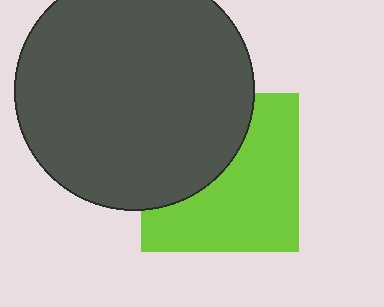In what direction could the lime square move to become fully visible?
The lime square could move toward the lower-right. That would shift it out from behind the dark gray circle entirely.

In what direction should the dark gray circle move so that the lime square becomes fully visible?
The dark gray circle should move toward the upper-left. That is the shortest direction to clear the overlap and leave the lime square fully visible.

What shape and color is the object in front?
The object in front is a dark gray circle.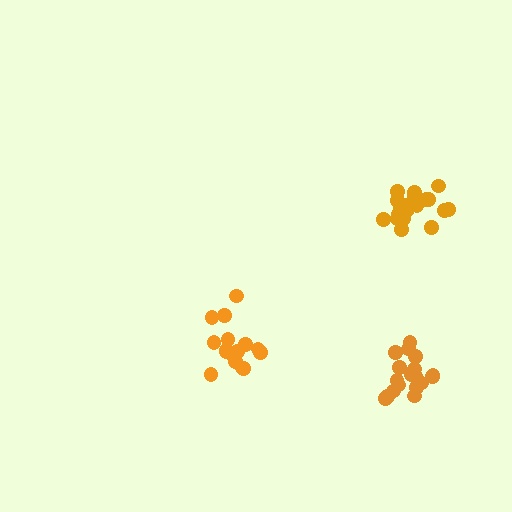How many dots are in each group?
Group 1: 17 dots, Group 2: 21 dots, Group 3: 19 dots (57 total).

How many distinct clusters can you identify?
There are 3 distinct clusters.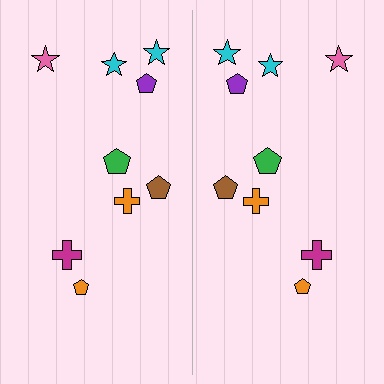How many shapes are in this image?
There are 18 shapes in this image.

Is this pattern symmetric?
Yes, this pattern has bilateral (reflection) symmetry.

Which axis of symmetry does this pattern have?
The pattern has a vertical axis of symmetry running through the center of the image.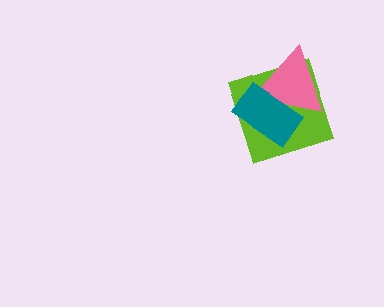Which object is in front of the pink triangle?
The teal rectangle is in front of the pink triangle.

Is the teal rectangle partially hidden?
No, no other shape covers it.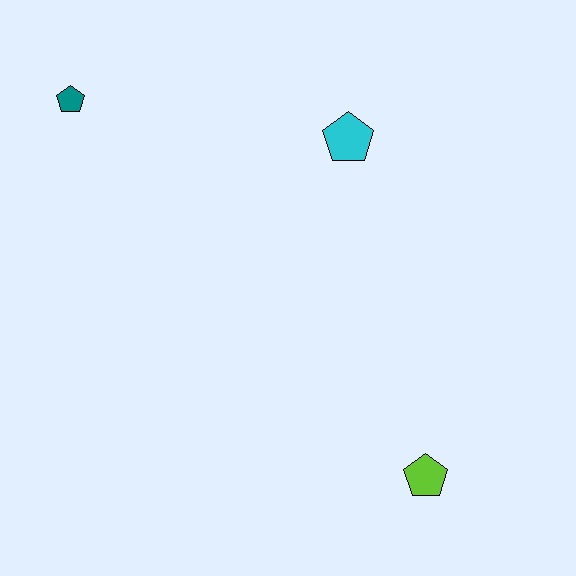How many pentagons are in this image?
There are 3 pentagons.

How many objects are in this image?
There are 3 objects.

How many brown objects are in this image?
There are no brown objects.